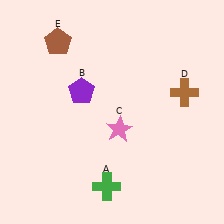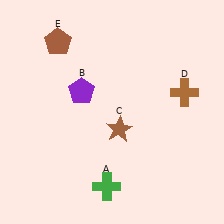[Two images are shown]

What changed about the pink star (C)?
In Image 1, C is pink. In Image 2, it changed to brown.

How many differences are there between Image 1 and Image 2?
There is 1 difference between the two images.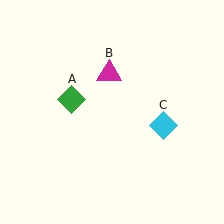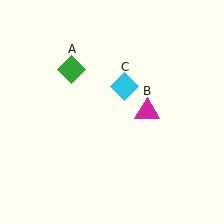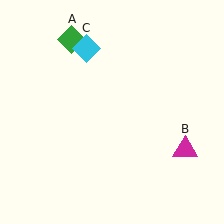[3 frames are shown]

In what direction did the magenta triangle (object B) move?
The magenta triangle (object B) moved down and to the right.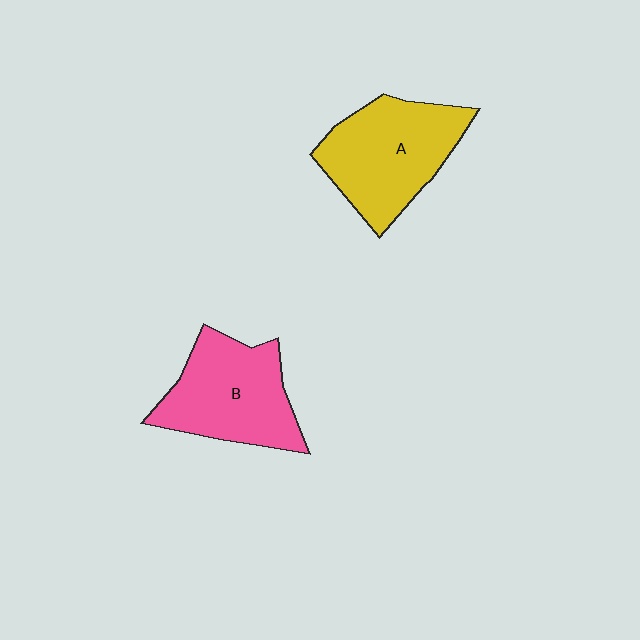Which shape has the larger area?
Shape A (yellow).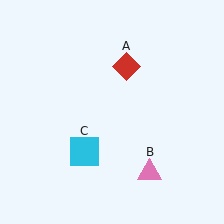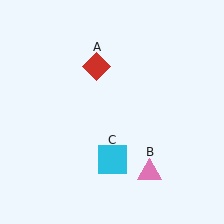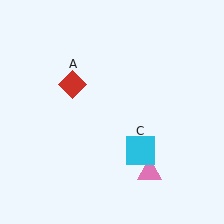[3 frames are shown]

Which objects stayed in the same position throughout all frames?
Pink triangle (object B) remained stationary.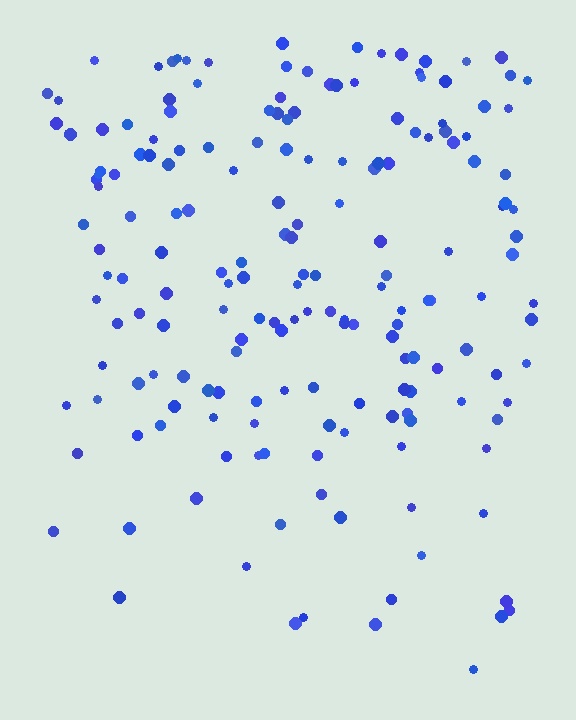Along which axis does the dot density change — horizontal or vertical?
Vertical.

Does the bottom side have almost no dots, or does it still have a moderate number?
Still a moderate number, just noticeably fewer than the top.